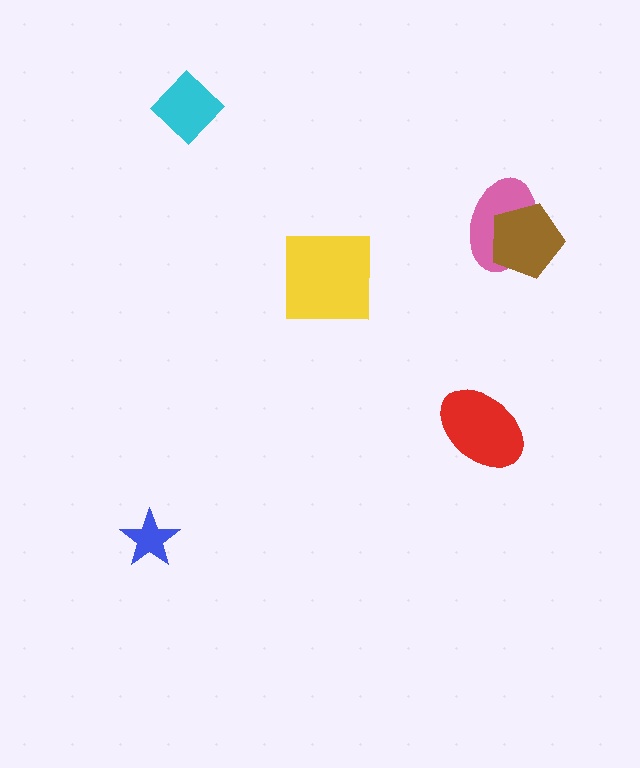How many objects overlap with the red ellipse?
0 objects overlap with the red ellipse.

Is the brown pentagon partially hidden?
No, no other shape covers it.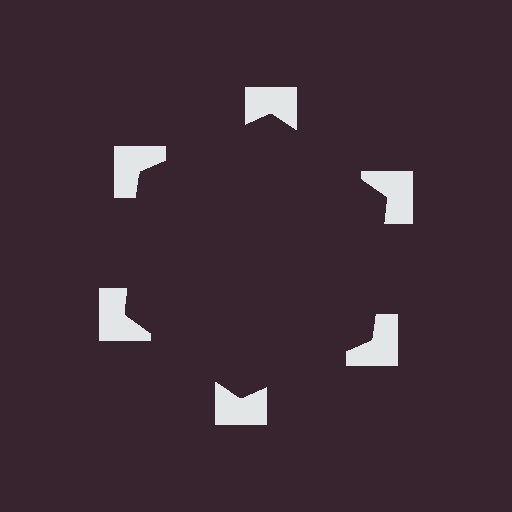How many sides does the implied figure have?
6 sides.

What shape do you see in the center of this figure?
An illusory hexagon — its edges are inferred from the aligned wedge cuts in the notched squares, not physically drawn.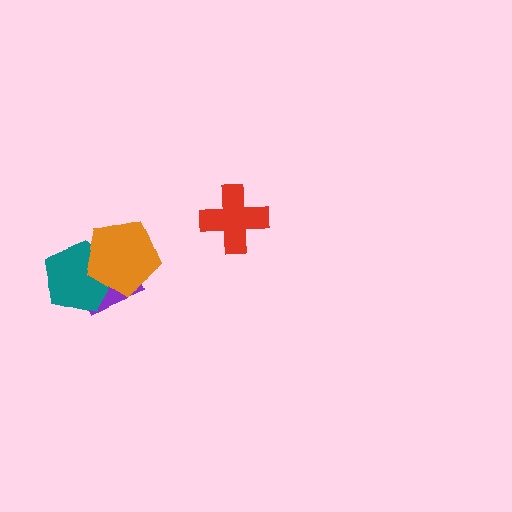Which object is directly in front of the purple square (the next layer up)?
The teal pentagon is directly in front of the purple square.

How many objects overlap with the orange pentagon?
2 objects overlap with the orange pentagon.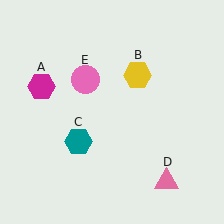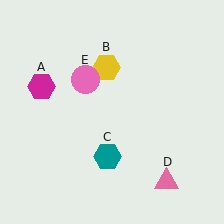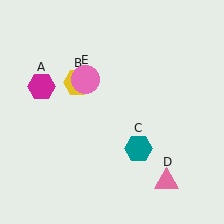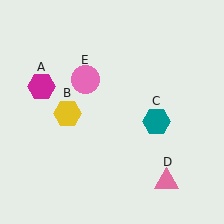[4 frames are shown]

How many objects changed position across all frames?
2 objects changed position: yellow hexagon (object B), teal hexagon (object C).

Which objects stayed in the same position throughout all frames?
Magenta hexagon (object A) and pink triangle (object D) and pink circle (object E) remained stationary.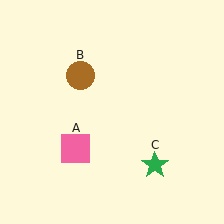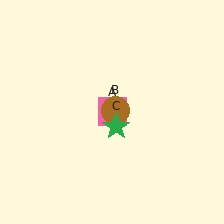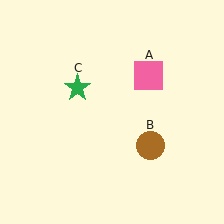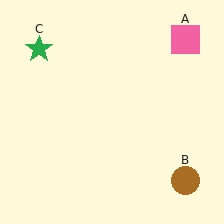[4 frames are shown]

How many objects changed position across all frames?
3 objects changed position: pink square (object A), brown circle (object B), green star (object C).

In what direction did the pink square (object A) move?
The pink square (object A) moved up and to the right.